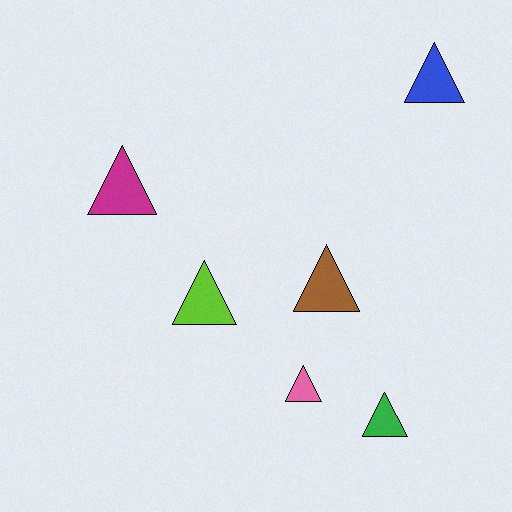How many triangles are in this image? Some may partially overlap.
There are 6 triangles.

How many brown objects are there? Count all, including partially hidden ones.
There is 1 brown object.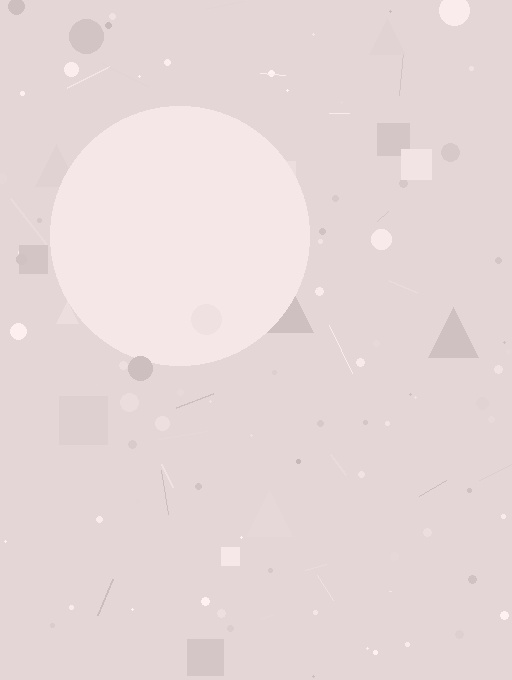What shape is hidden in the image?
A circle is hidden in the image.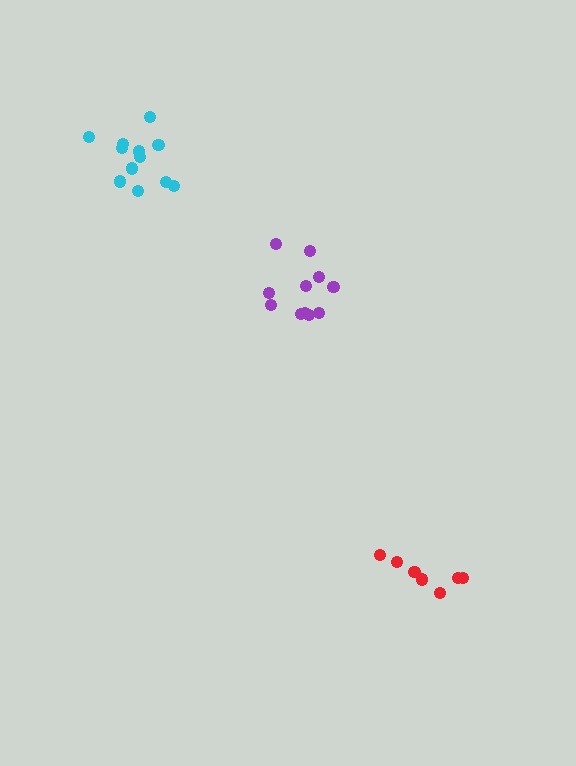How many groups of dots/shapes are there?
There are 3 groups.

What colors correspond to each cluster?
The clusters are colored: purple, cyan, red.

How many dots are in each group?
Group 1: 11 dots, Group 2: 12 dots, Group 3: 7 dots (30 total).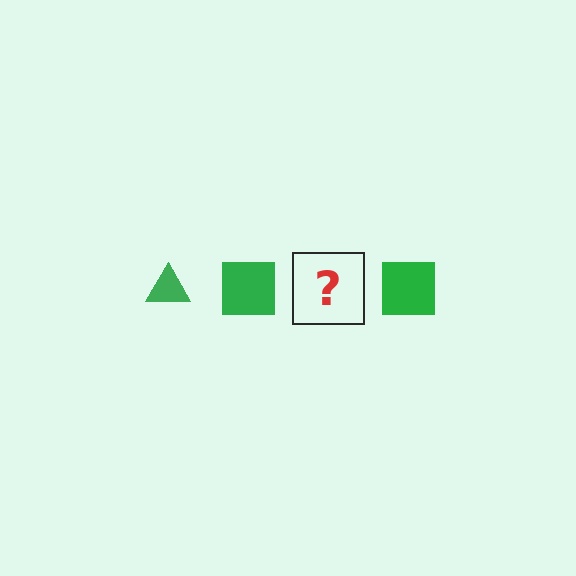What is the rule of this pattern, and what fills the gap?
The rule is that the pattern cycles through triangle, square shapes in green. The gap should be filled with a green triangle.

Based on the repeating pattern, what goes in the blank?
The blank should be a green triangle.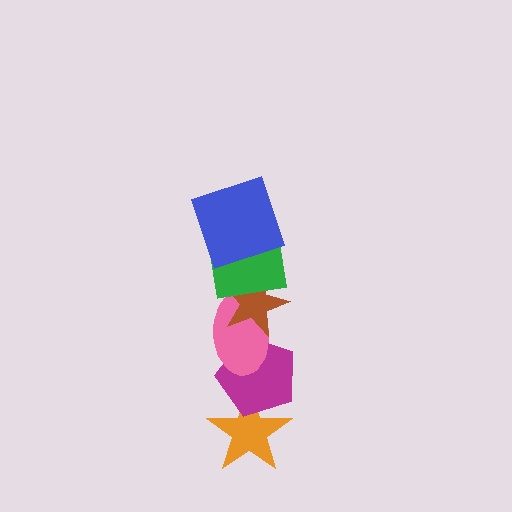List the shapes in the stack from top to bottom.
From top to bottom: the blue square, the green square, the brown star, the pink ellipse, the magenta pentagon, the orange star.